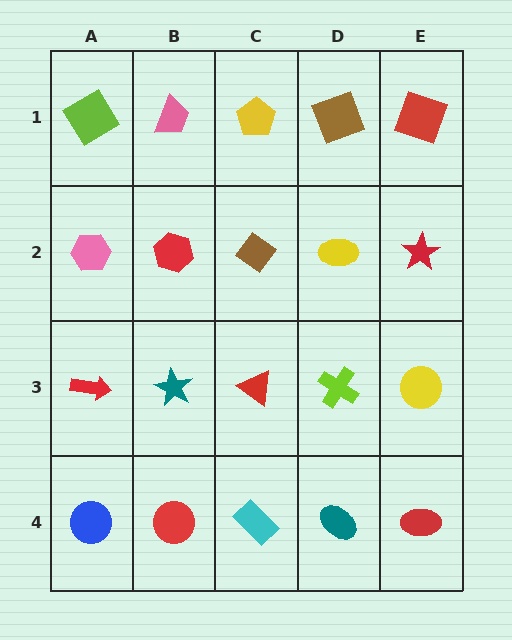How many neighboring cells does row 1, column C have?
3.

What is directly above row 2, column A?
A lime diamond.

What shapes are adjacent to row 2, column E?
A red square (row 1, column E), a yellow circle (row 3, column E), a yellow ellipse (row 2, column D).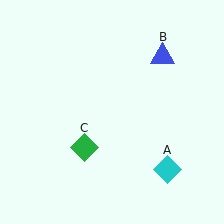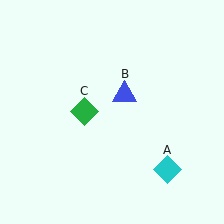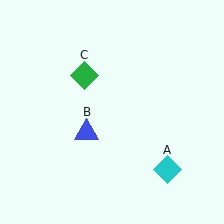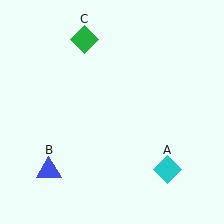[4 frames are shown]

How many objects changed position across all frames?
2 objects changed position: blue triangle (object B), green diamond (object C).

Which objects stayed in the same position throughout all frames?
Cyan diamond (object A) remained stationary.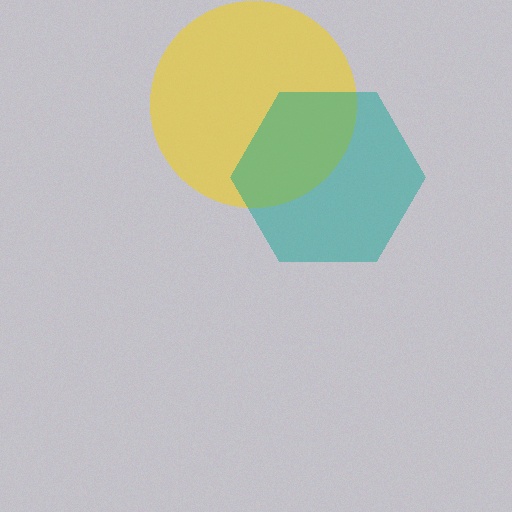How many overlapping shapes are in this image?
There are 2 overlapping shapes in the image.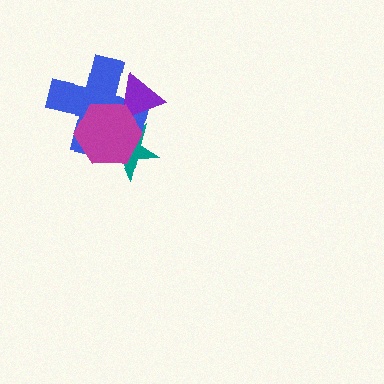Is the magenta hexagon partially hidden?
No, no other shape covers it.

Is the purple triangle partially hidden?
Yes, it is partially covered by another shape.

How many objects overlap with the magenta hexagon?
3 objects overlap with the magenta hexagon.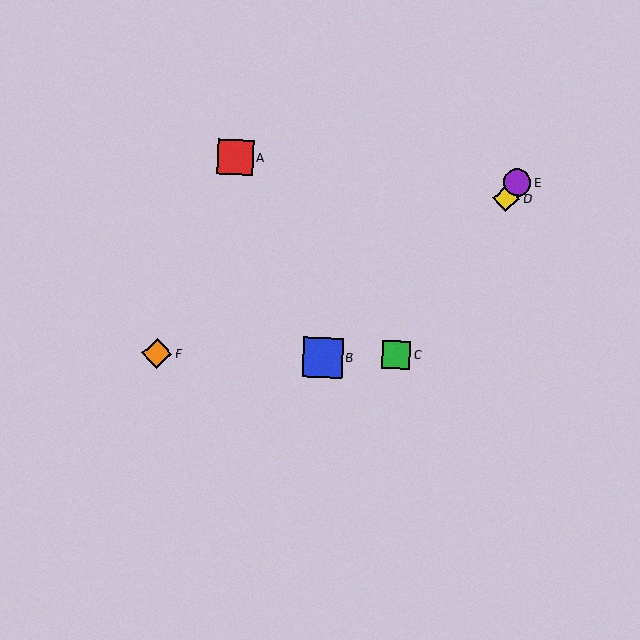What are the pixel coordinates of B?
Object B is at (323, 357).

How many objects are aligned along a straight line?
3 objects (C, D, E) are aligned along a straight line.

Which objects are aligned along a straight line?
Objects C, D, E are aligned along a straight line.